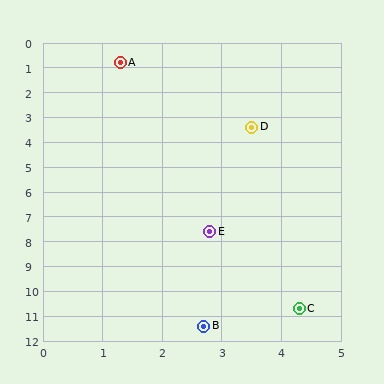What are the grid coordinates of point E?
Point E is at approximately (2.8, 7.6).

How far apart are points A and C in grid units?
Points A and C are about 10.3 grid units apart.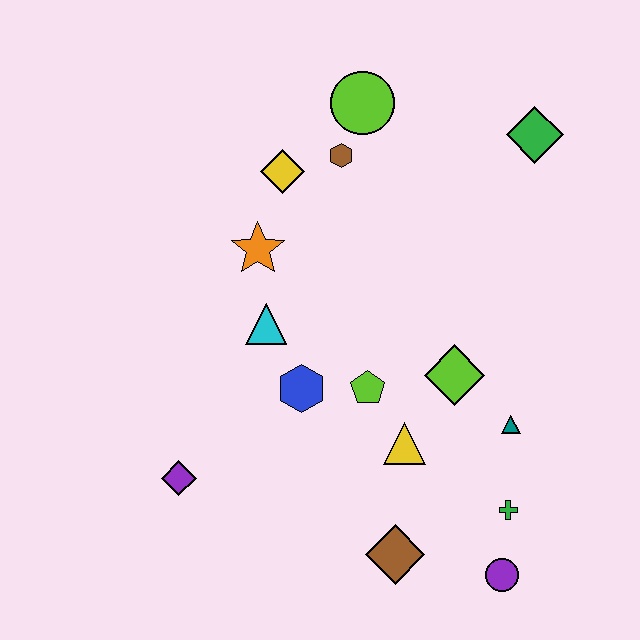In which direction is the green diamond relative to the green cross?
The green diamond is above the green cross.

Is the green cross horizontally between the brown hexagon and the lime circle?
No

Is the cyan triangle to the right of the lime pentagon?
No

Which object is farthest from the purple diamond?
The green diamond is farthest from the purple diamond.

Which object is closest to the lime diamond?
The teal triangle is closest to the lime diamond.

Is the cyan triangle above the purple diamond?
Yes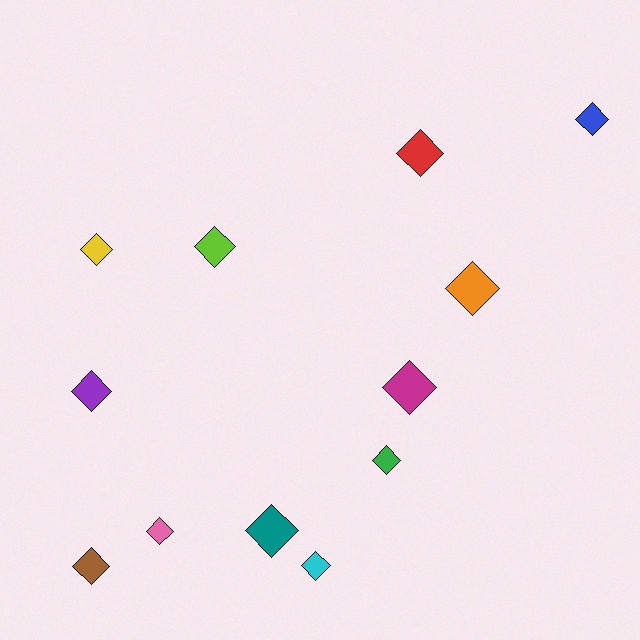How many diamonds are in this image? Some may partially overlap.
There are 12 diamonds.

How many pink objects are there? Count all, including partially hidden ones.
There is 1 pink object.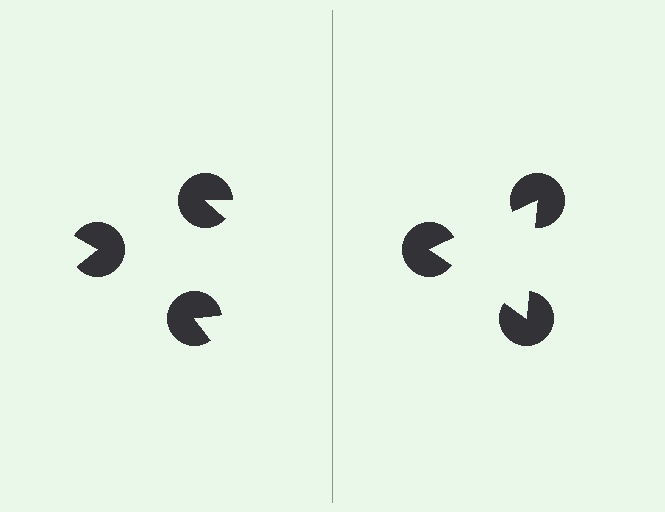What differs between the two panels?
The pac-man discs are positioned identically on both sides; only the wedge orientations differ. On the right they align to a triangle; on the left they are misaligned.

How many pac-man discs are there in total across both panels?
6 — 3 on each side.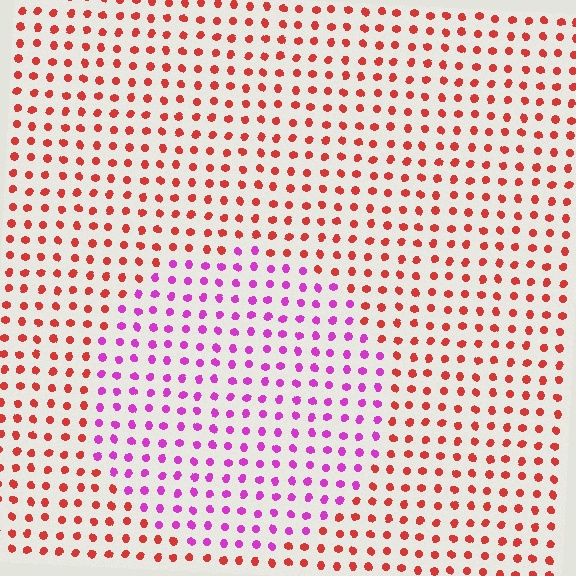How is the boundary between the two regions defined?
The boundary is defined purely by a slight shift in hue (about 58 degrees). Spacing, size, and orientation are identical on both sides.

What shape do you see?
I see a circle.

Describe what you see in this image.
The image is filled with small red elements in a uniform arrangement. A circle-shaped region is visible where the elements are tinted to a slightly different hue, forming a subtle color boundary.